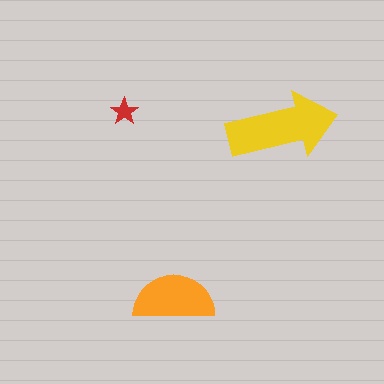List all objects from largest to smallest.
The yellow arrow, the orange semicircle, the red star.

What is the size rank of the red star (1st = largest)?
3rd.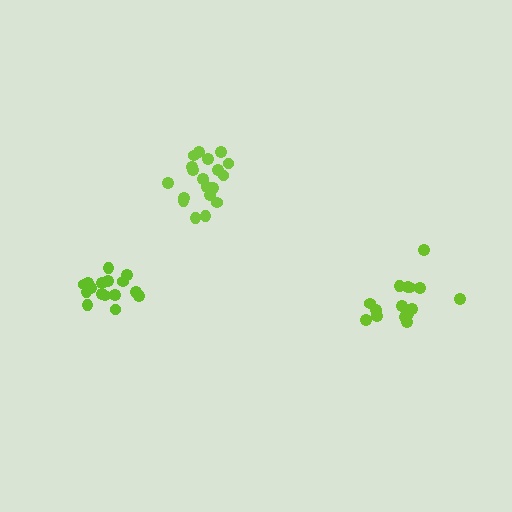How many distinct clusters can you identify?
There are 3 distinct clusters.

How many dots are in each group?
Group 1: 16 dots, Group 2: 19 dots, Group 3: 16 dots (51 total).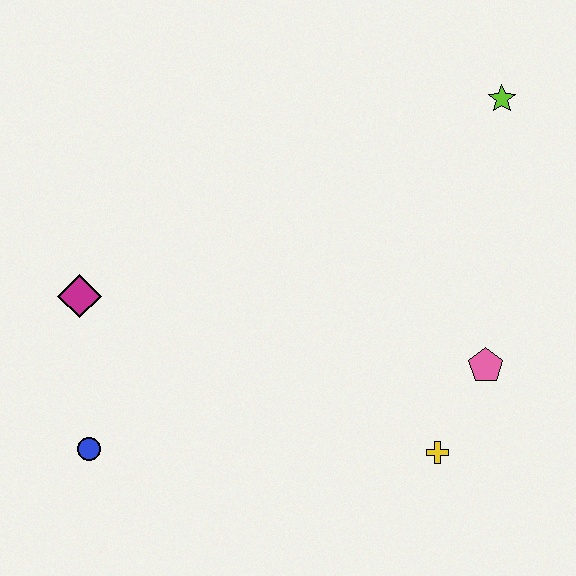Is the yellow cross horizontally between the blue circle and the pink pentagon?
Yes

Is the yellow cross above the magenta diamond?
No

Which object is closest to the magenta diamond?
The blue circle is closest to the magenta diamond.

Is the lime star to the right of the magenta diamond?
Yes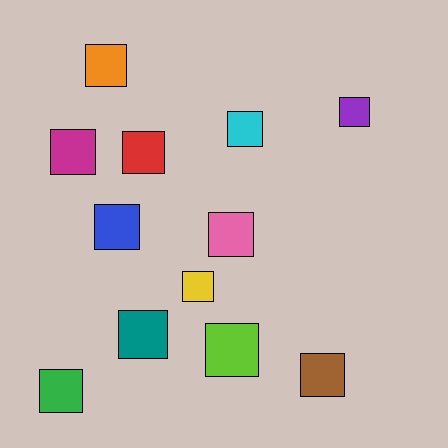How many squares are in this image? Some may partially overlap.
There are 12 squares.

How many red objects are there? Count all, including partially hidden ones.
There is 1 red object.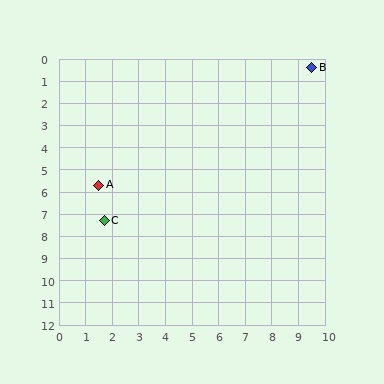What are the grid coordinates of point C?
Point C is at approximately (1.7, 7.3).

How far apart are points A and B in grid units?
Points A and B are about 9.6 grid units apart.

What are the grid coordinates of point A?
Point A is at approximately (1.5, 5.7).